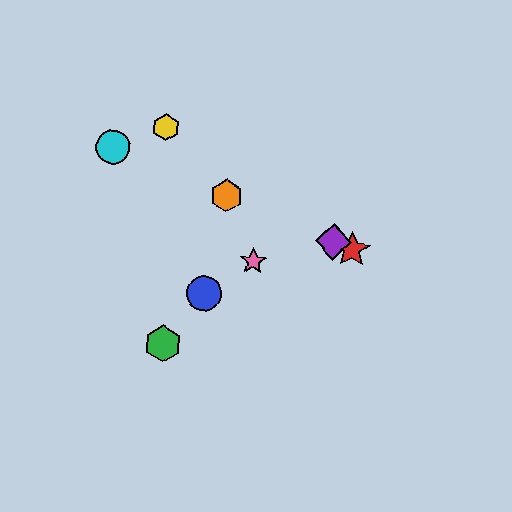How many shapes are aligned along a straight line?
4 shapes (the red star, the purple diamond, the orange hexagon, the cyan circle) are aligned along a straight line.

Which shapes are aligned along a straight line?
The red star, the purple diamond, the orange hexagon, the cyan circle are aligned along a straight line.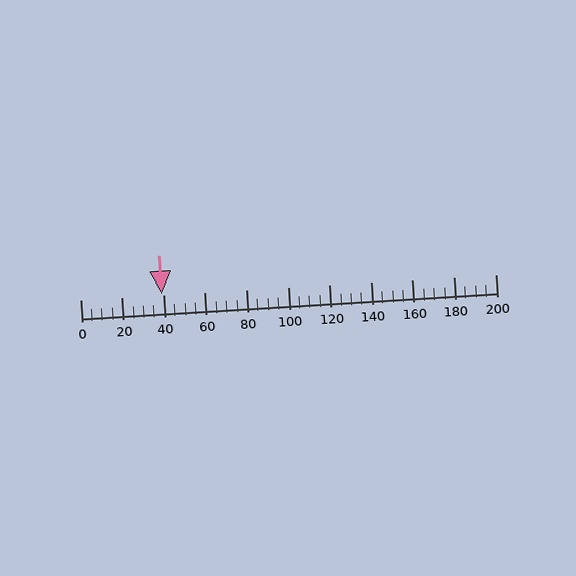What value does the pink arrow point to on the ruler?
The pink arrow points to approximately 39.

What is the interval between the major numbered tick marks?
The major tick marks are spaced 20 units apart.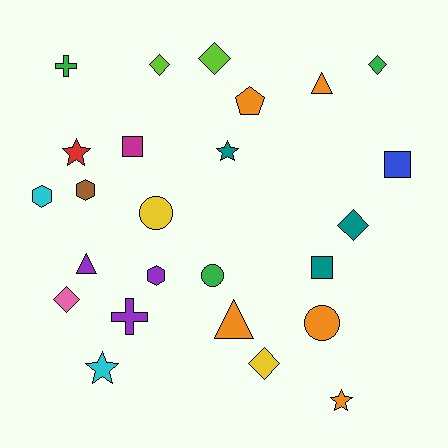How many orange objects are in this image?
There are 5 orange objects.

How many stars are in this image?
There are 4 stars.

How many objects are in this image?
There are 25 objects.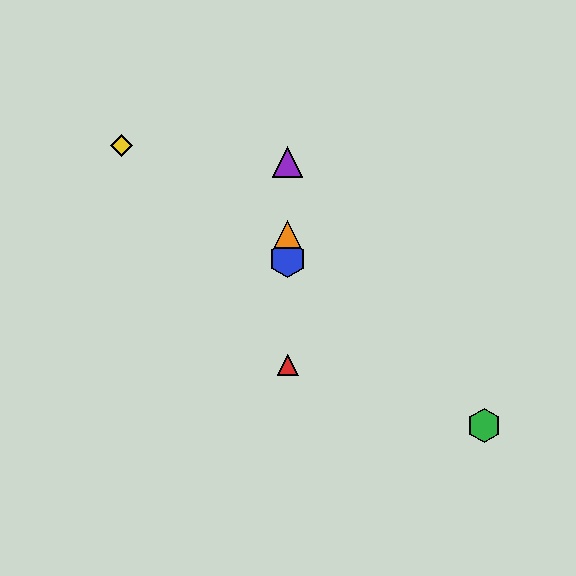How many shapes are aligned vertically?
4 shapes (the red triangle, the blue hexagon, the purple triangle, the orange triangle) are aligned vertically.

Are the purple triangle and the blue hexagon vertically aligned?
Yes, both are at x≈288.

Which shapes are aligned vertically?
The red triangle, the blue hexagon, the purple triangle, the orange triangle are aligned vertically.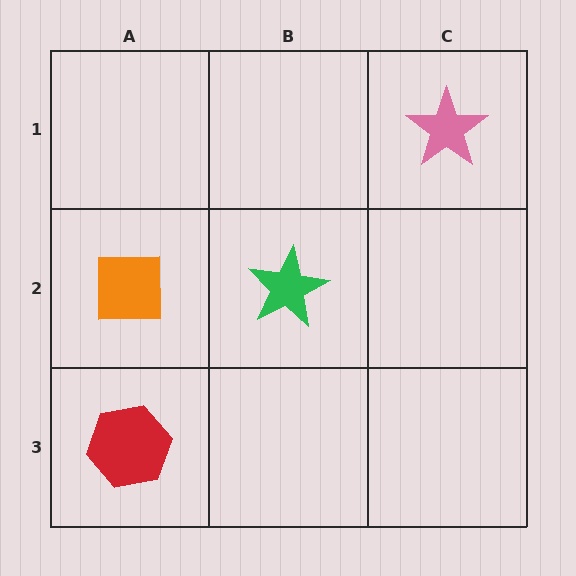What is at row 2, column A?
An orange square.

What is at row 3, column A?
A red hexagon.